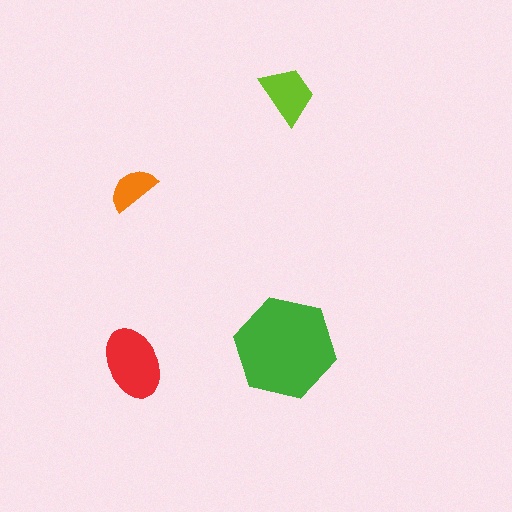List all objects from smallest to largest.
The orange semicircle, the lime trapezoid, the red ellipse, the green hexagon.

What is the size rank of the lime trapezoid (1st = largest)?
3rd.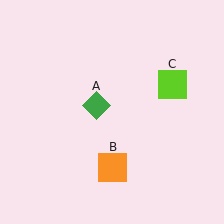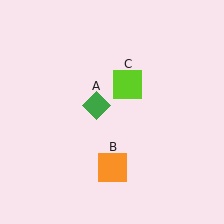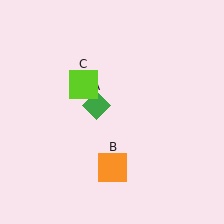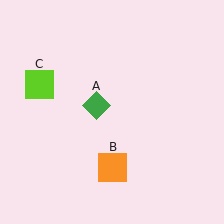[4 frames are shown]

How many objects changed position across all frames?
1 object changed position: lime square (object C).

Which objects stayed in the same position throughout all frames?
Green diamond (object A) and orange square (object B) remained stationary.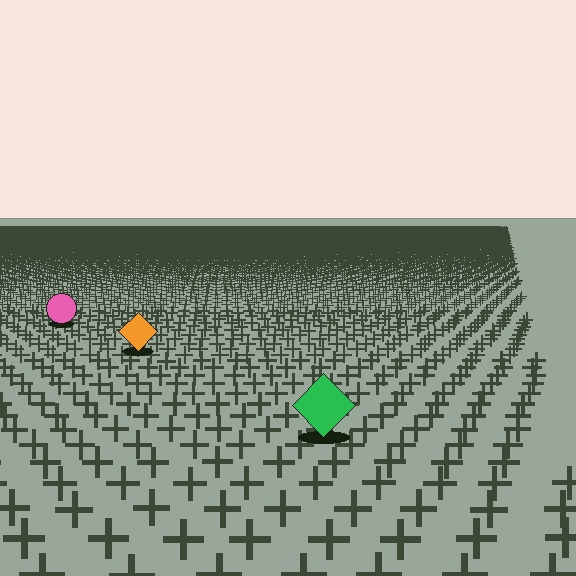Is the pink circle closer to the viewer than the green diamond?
No. The green diamond is closer — you can tell from the texture gradient: the ground texture is coarser near it.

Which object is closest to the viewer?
The green diamond is closest. The texture marks near it are larger and more spread out.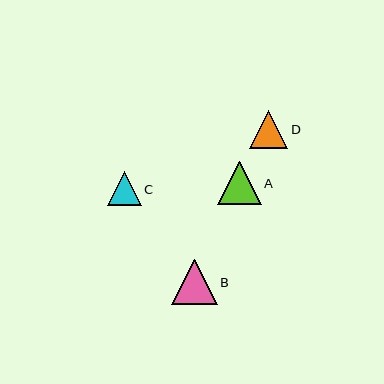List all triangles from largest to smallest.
From largest to smallest: B, A, D, C.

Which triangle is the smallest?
Triangle C is the smallest with a size of approximately 34 pixels.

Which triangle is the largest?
Triangle B is the largest with a size of approximately 46 pixels.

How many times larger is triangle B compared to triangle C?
Triangle B is approximately 1.4 times the size of triangle C.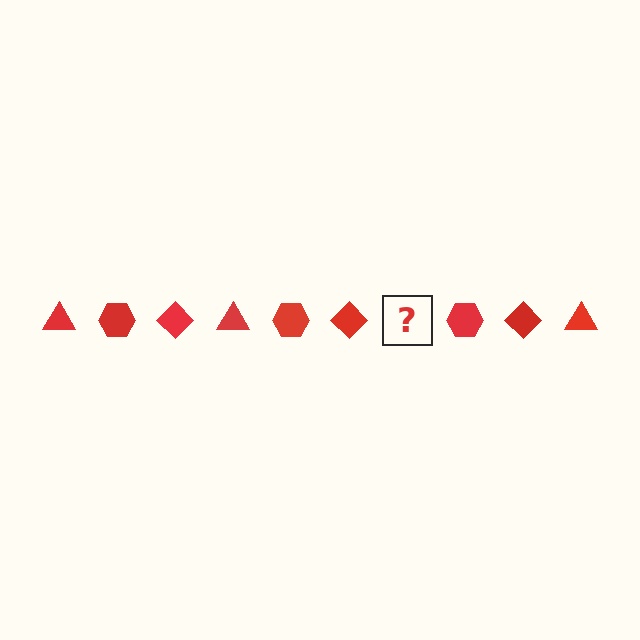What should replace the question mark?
The question mark should be replaced with a red triangle.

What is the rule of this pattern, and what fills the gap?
The rule is that the pattern cycles through triangle, hexagon, diamond shapes in red. The gap should be filled with a red triangle.